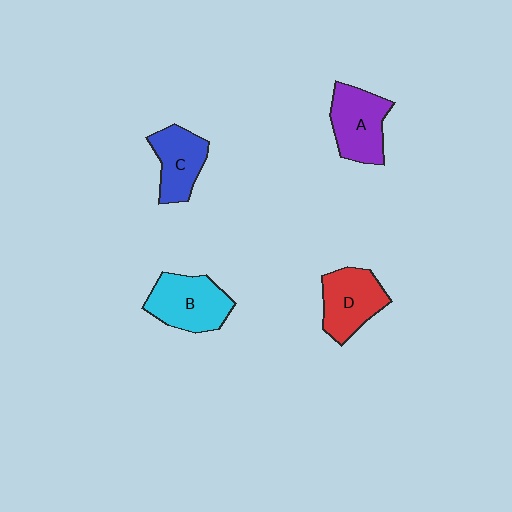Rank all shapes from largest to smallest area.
From largest to smallest: B (cyan), A (purple), D (red), C (blue).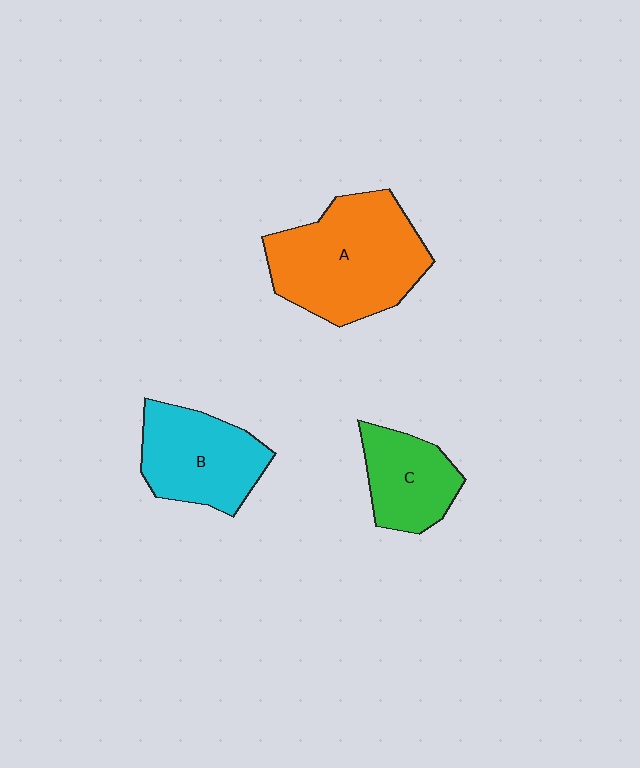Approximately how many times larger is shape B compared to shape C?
Approximately 1.3 times.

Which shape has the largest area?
Shape A (orange).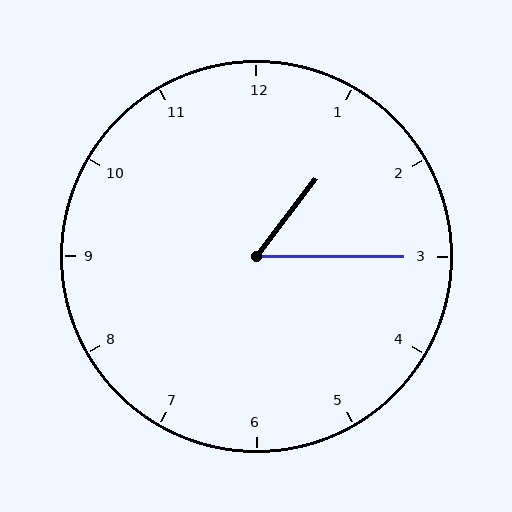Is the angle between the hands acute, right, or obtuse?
It is acute.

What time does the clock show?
1:15.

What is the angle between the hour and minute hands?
Approximately 52 degrees.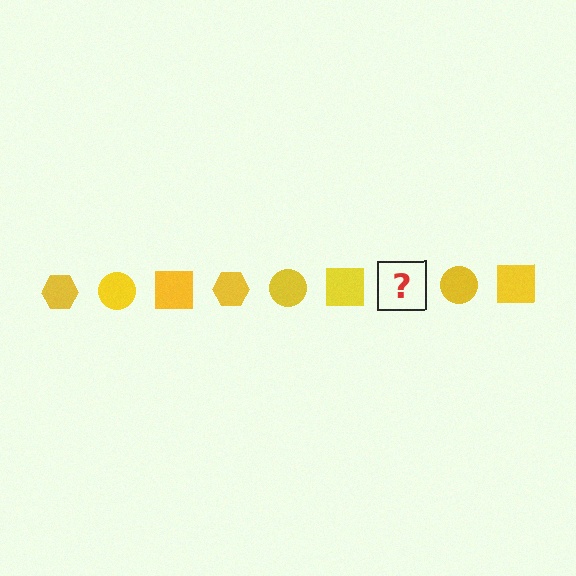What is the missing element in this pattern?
The missing element is a yellow hexagon.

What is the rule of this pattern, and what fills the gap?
The rule is that the pattern cycles through hexagon, circle, square shapes in yellow. The gap should be filled with a yellow hexagon.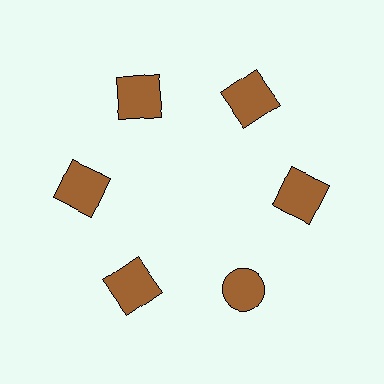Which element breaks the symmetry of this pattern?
The brown circle at roughly the 5 o'clock position breaks the symmetry. All other shapes are brown squares.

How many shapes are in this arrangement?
There are 6 shapes arranged in a ring pattern.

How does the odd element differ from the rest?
It has a different shape: circle instead of square.